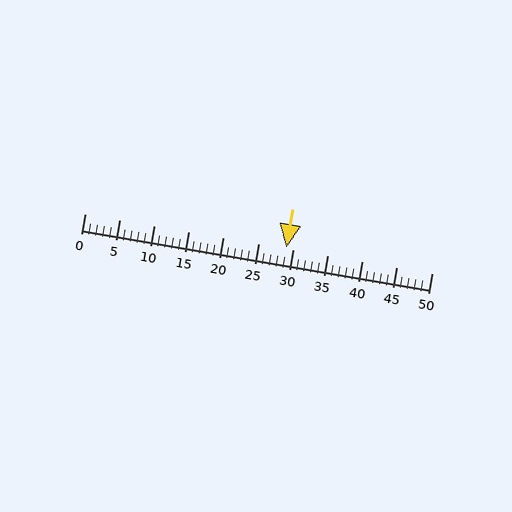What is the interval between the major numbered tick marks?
The major tick marks are spaced 5 units apart.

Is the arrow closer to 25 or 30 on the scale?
The arrow is closer to 30.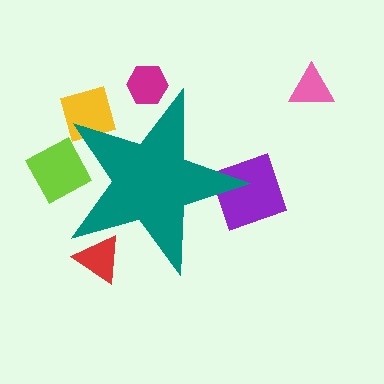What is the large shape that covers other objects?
A teal star.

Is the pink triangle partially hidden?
No, the pink triangle is fully visible.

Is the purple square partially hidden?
Yes, the purple square is partially hidden behind the teal star.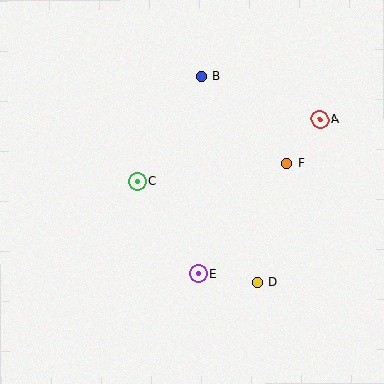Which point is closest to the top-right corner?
Point A is closest to the top-right corner.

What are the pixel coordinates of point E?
Point E is at (198, 274).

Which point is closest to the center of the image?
Point C at (137, 182) is closest to the center.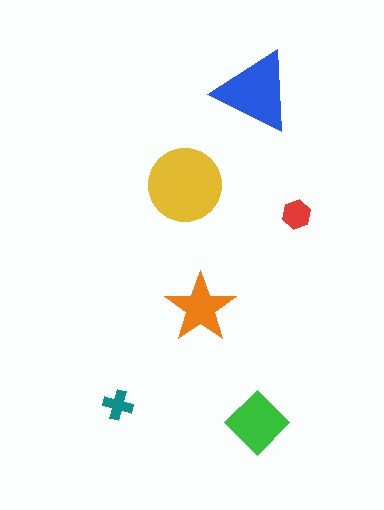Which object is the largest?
The yellow circle.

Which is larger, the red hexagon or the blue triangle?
The blue triangle.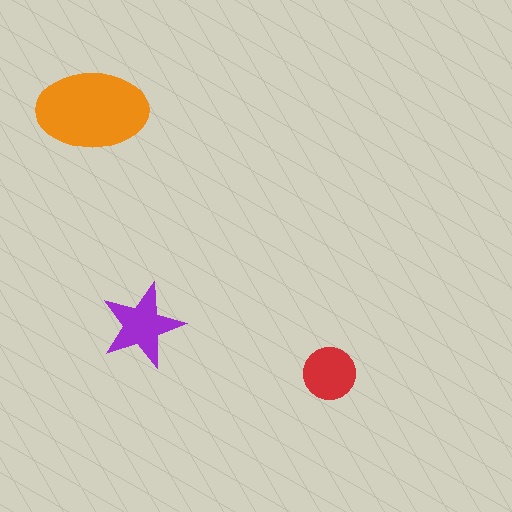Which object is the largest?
The orange ellipse.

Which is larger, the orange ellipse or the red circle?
The orange ellipse.